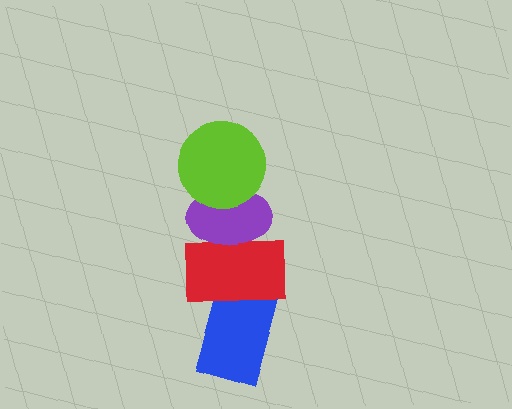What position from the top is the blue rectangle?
The blue rectangle is 4th from the top.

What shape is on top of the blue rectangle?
The red rectangle is on top of the blue rectangle.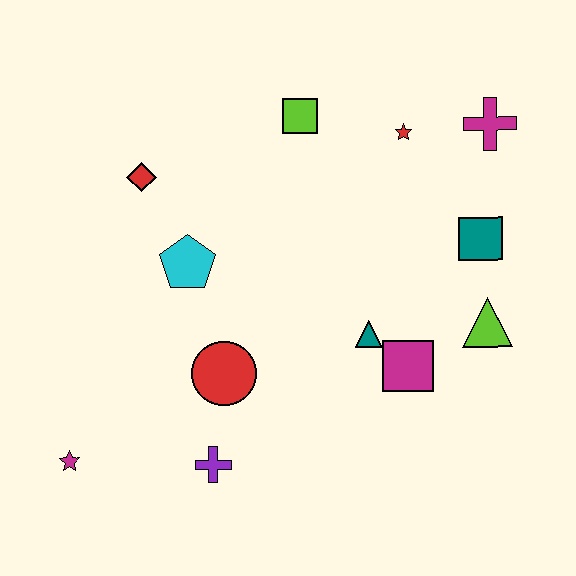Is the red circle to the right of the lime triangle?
No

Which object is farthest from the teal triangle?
The magenta star is farthest from the teal triangle.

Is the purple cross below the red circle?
Yes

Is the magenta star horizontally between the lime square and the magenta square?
No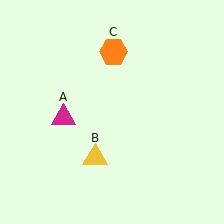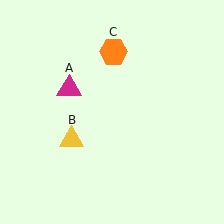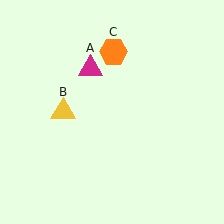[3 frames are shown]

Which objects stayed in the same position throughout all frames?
Orange hexagon (object C) remained stationary.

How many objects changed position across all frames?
2 objects changed position: magenta triangle (object A), yellow triangle (object B).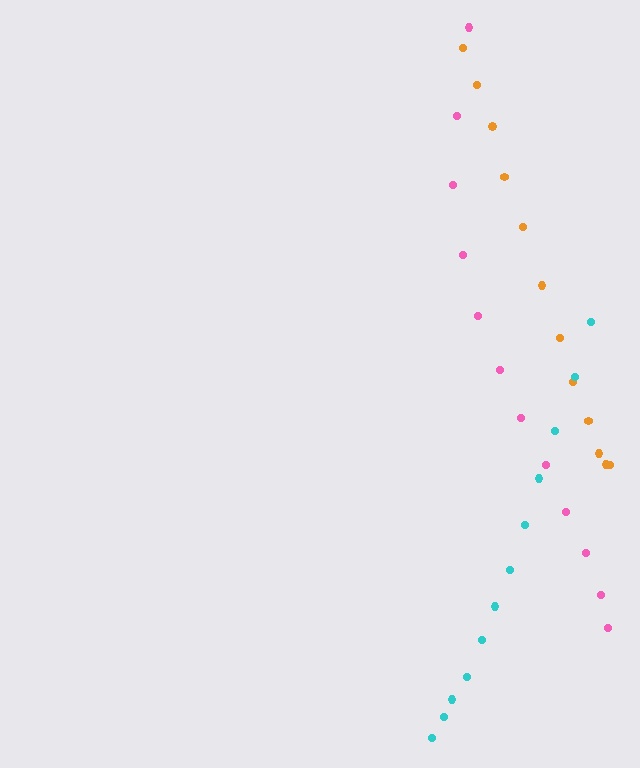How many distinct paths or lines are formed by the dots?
There are 3 distinct paths.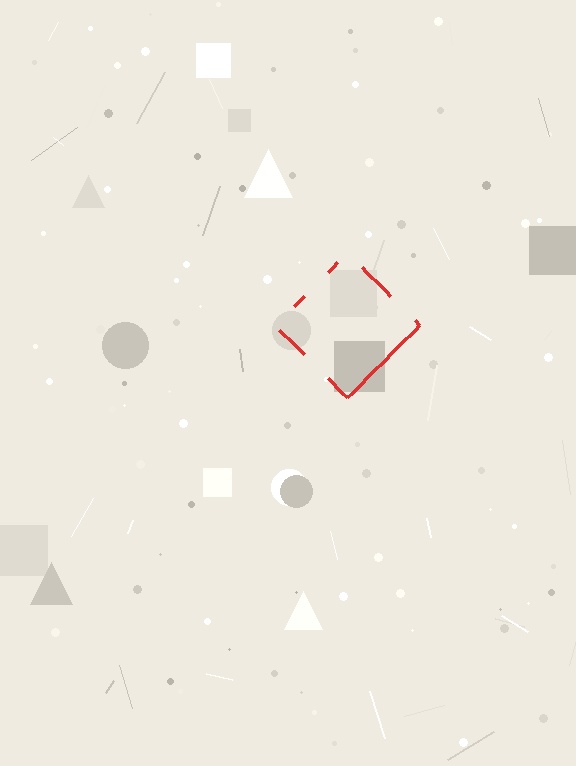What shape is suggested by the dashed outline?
The dashed outline suggests a diamond.